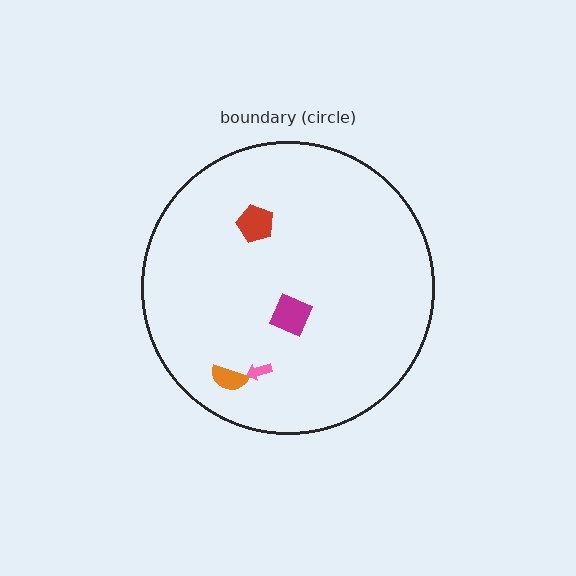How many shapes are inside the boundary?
4 inside, 0 outside.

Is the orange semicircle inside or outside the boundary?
Inside.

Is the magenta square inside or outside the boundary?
Inside.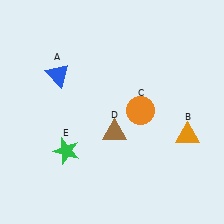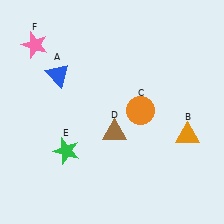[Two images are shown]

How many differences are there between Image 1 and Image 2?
There is 1 difference between the two images.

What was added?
A pink star (F) was added in Image 2.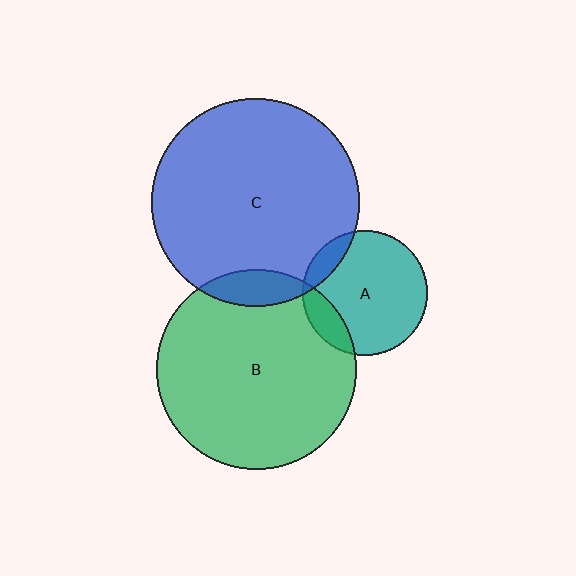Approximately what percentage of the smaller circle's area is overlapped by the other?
Approximately 15%.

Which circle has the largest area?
Circle C (blue).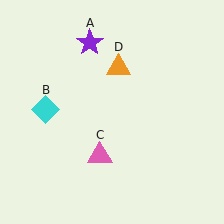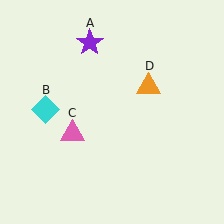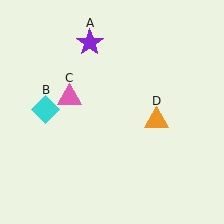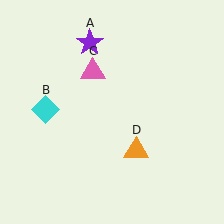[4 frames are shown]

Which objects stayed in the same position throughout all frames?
Purple star (object A) and cyan diamond (object B) remained stationary.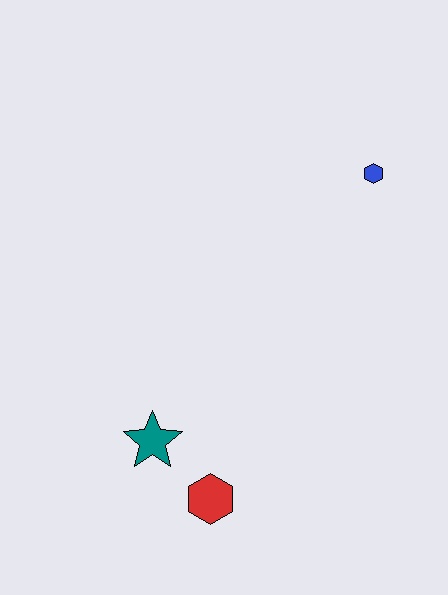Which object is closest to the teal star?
The red hexagon is closest to the teal star.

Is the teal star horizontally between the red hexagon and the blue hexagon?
No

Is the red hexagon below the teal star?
Yes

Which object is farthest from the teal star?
The blue hexagon is farthest from the teal star.